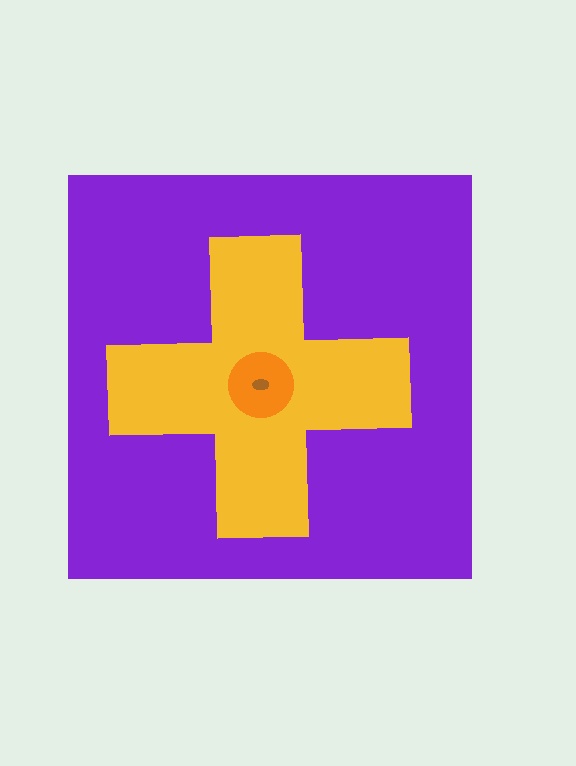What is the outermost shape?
The purple square.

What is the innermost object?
The brown ellipse.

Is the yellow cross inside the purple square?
Yes.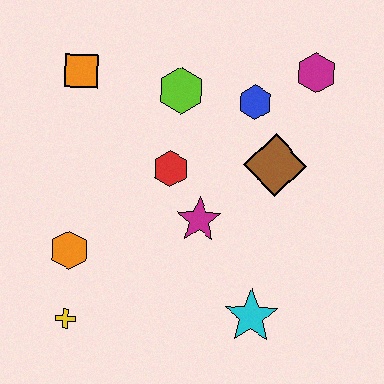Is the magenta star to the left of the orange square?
No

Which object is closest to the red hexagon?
The magenta star is closest to the red hexagon.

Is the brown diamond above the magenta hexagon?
No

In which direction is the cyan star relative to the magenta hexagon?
The cyan star is below the magenta hexagon.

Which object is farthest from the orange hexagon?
The magenta hexagon is farthest from the orange hexagon.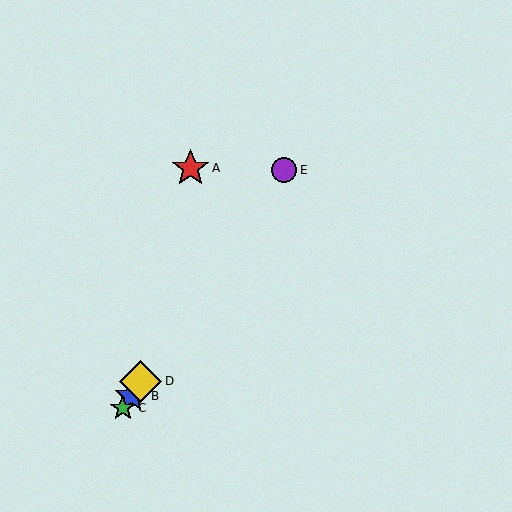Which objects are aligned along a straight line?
Objects B, C, D, E are aligned along a straight line.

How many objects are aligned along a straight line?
4 objects (B, C, D, E) are aligned along a straight line.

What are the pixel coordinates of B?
Object B is at (131, 396).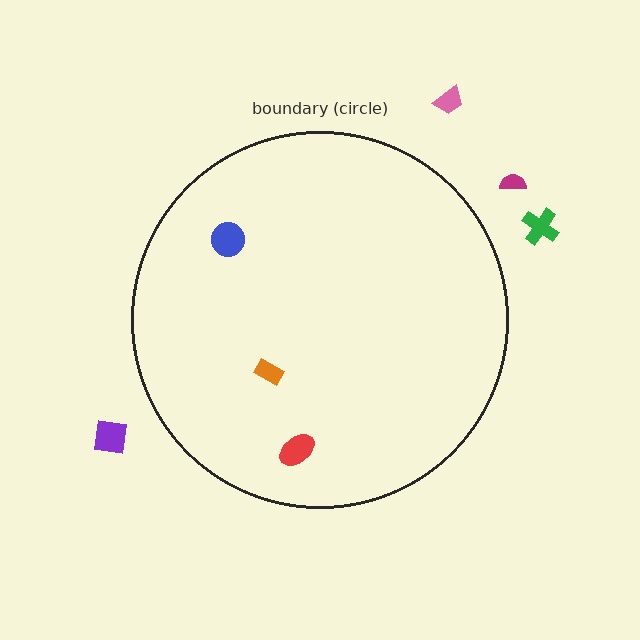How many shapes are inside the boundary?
3 inside, 4 outside.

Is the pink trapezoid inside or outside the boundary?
Outside.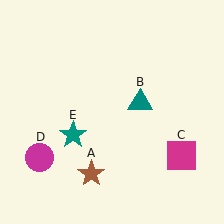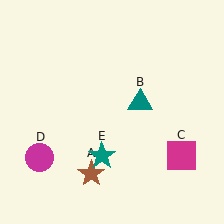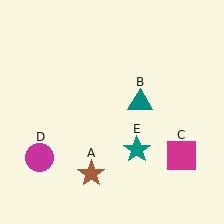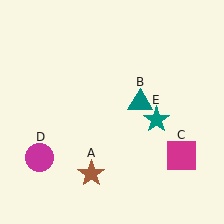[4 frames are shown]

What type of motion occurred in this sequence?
The teal star (object E) rotated counterclockwise around the center of the scene.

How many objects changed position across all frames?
1 object changed position: teal star (object E).